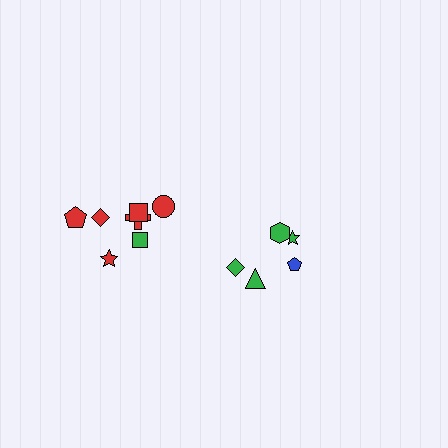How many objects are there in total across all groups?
There are 12 objects.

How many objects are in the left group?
There are 7 objects.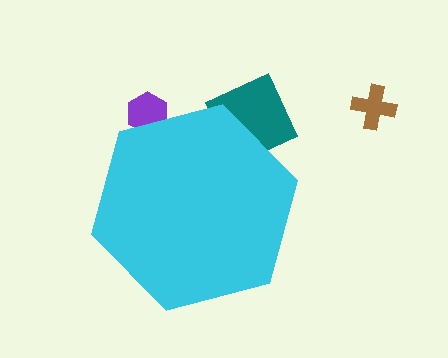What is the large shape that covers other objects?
A cyan hexagon.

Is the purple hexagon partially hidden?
Yes, the purple hexagon is partially hidden behind the cyan hexagon.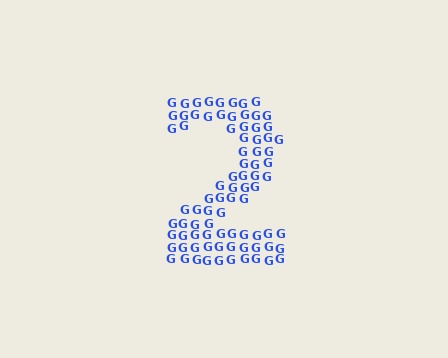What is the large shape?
The large shape is the digit 2.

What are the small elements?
The small elements are letter G's.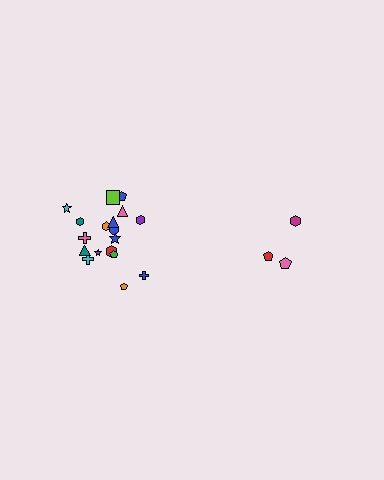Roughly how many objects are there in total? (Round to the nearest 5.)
Roughly 20 objects in total.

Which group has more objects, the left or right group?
The left group.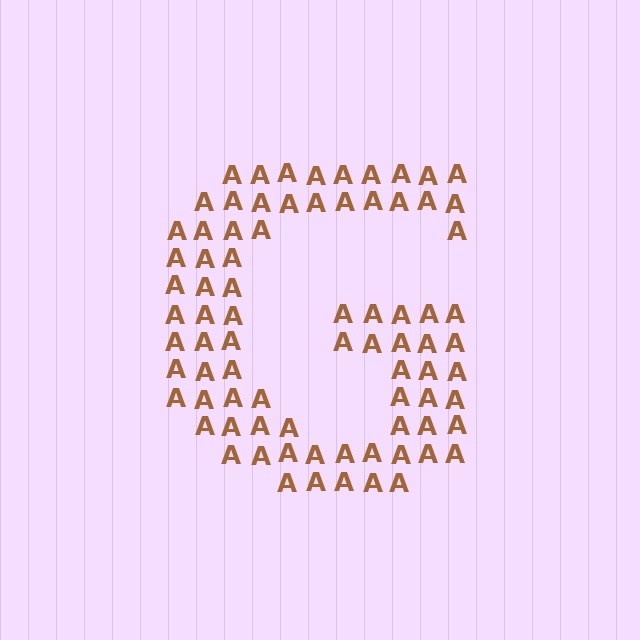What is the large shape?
The large shape is the letter G.